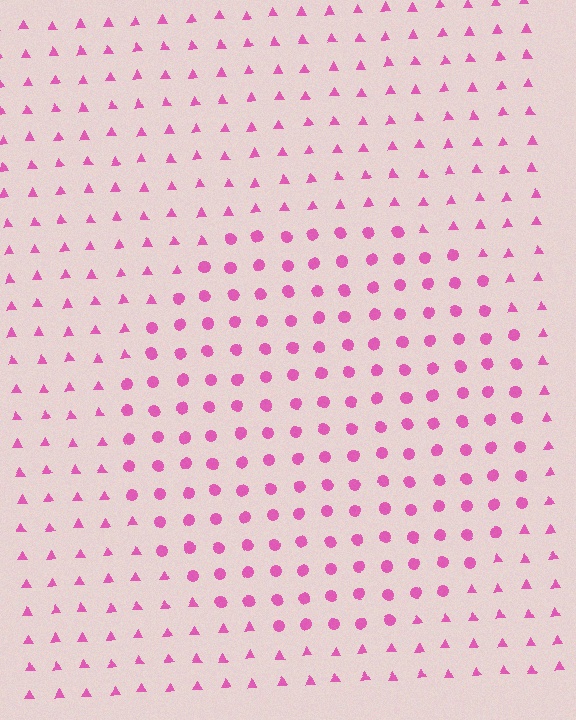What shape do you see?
I see a circle.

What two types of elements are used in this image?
The image uses circles inside the circle region and triangles outside it.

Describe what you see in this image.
The image is filled with small pink elements arranged in a uniform grid. A circle-shaped region contains circles, while the surrounding area contains triangles. The boundary is defined purely by the change in element shape.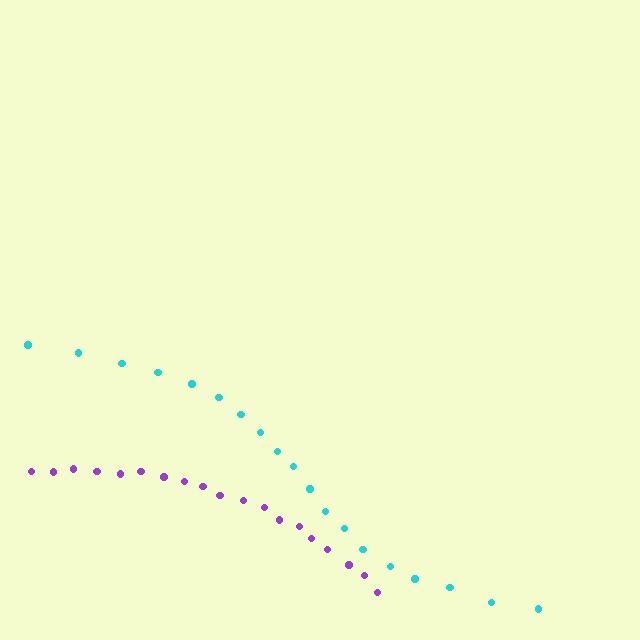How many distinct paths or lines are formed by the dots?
There are 2 distinct paths.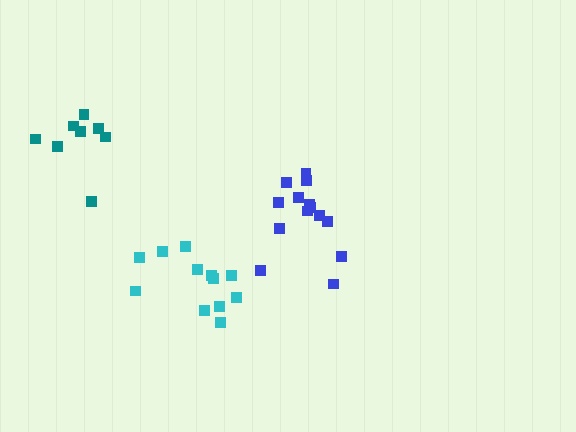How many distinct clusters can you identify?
There are 3 distinct clusters.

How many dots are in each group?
Group 1: 14 dots, Group 2: 12 dots, Group 3: 8 dots (34 total).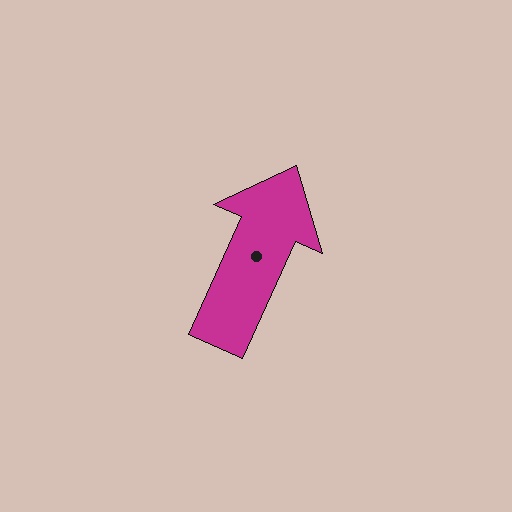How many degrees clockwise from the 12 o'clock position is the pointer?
Approximately 24 degrees.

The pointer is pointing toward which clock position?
Roughly 1 o'clock.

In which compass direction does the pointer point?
Northeast.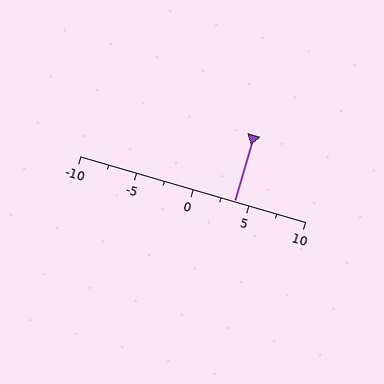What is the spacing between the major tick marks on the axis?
The major ticks are spaced 5 apart.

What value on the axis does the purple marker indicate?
The marker indicates approximately 3.8.